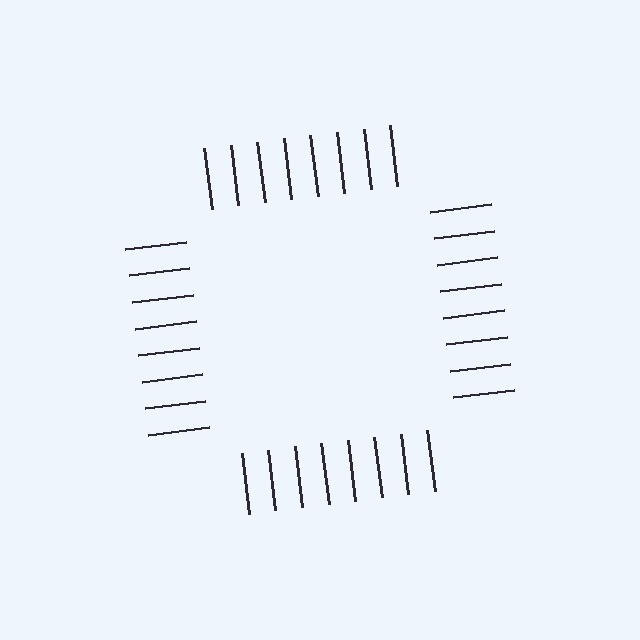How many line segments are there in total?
32 — 8 along each of the 4 edges.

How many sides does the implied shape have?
4 sides — the line-ends trace a square.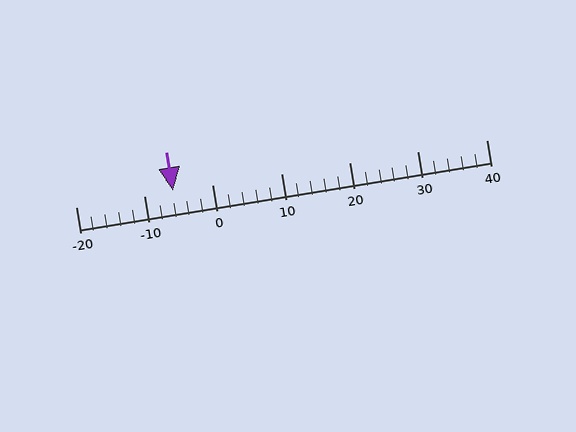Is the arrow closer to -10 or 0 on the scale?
The arrow is closer to -10.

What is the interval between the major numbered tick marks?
The major tick marks are spaced 10 units apart.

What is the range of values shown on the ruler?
The ruler shows values from -20 to 40.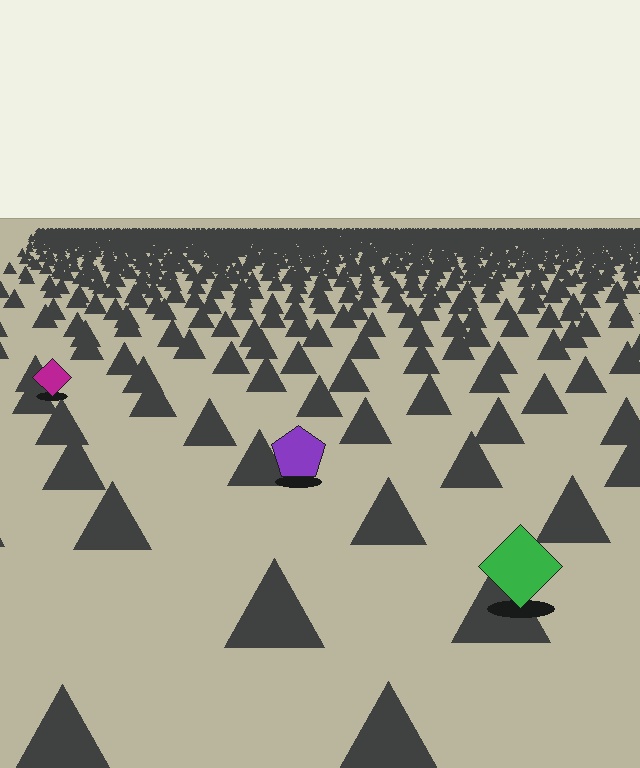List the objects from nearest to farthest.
From nearest to farthest: the green diamond, the purple pentagon, the magenta diamond.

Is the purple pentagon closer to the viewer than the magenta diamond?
Yes. The purple pentagon is closer — you can tell from the texture gradient: the ground texture is coarser near it.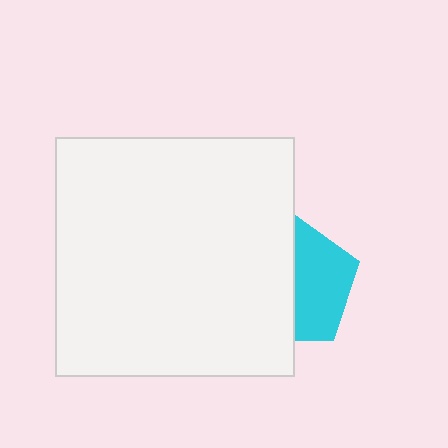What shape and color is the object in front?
The object in front is a white square.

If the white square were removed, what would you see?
You would see the complete cyan pentagon.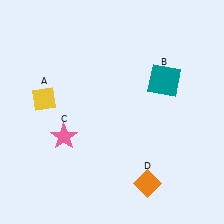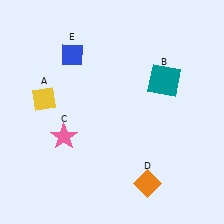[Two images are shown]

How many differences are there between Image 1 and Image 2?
There is 1 difference between the two images.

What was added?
A blue diamond (E) was added in Image 2.